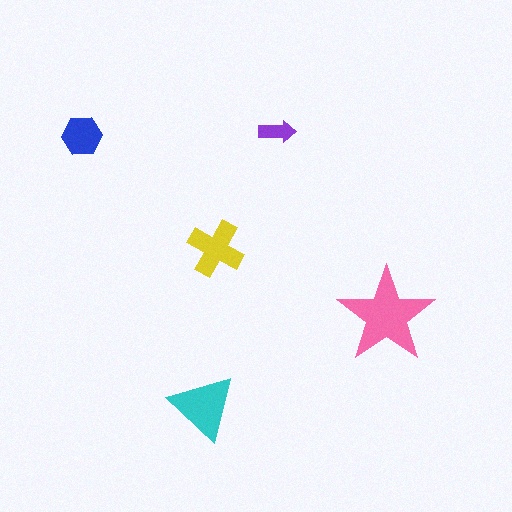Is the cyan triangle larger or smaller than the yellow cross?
Larger.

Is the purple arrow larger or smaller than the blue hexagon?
Smaller.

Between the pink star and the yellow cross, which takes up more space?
The pink star.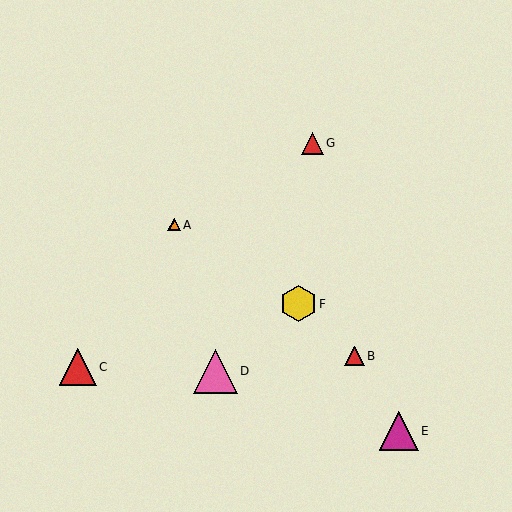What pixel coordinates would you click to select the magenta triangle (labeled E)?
Click at (399, 431) to select the magenta triangle E.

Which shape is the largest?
The pink triangle (labeled D) is the largest.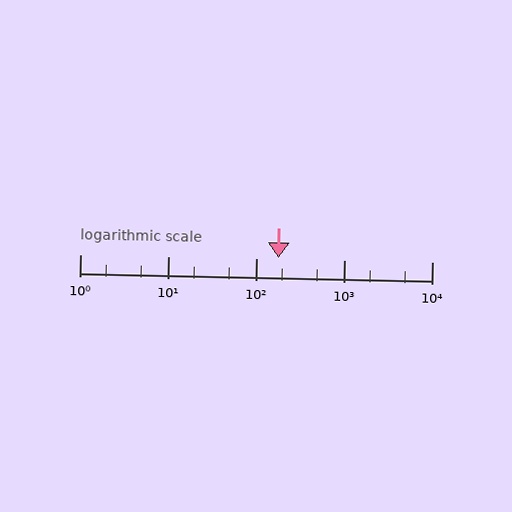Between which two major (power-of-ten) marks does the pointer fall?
The pointer is between 100 and 1000.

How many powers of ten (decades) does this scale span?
The scale spans 4 decades, from 1 to 10000.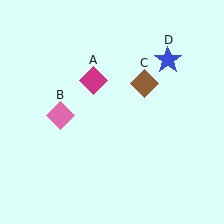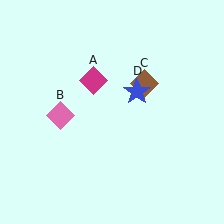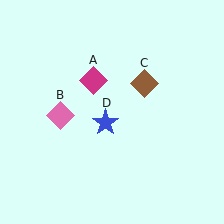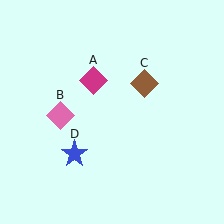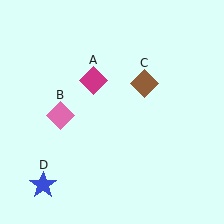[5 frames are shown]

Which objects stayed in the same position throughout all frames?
Magenta diamond (object A) and pink diamond (object B) and brown diamond (object C) remained stationary.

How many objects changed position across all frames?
1 object changed position: blue star (object D).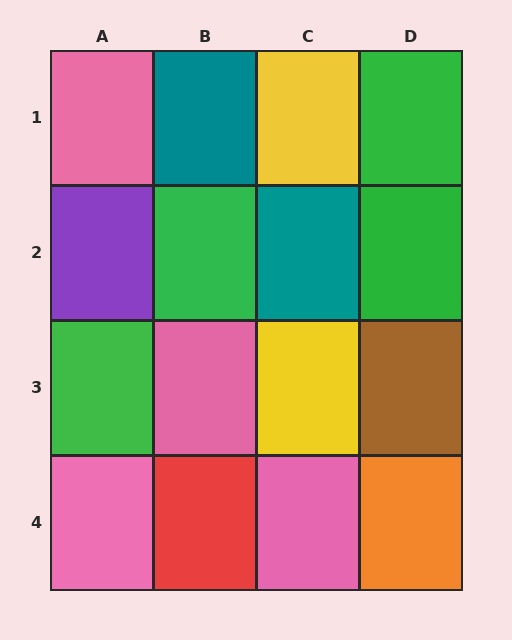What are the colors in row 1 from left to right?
Pink, teal, yellow, green.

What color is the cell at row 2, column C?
Teal.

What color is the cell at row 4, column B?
Red.